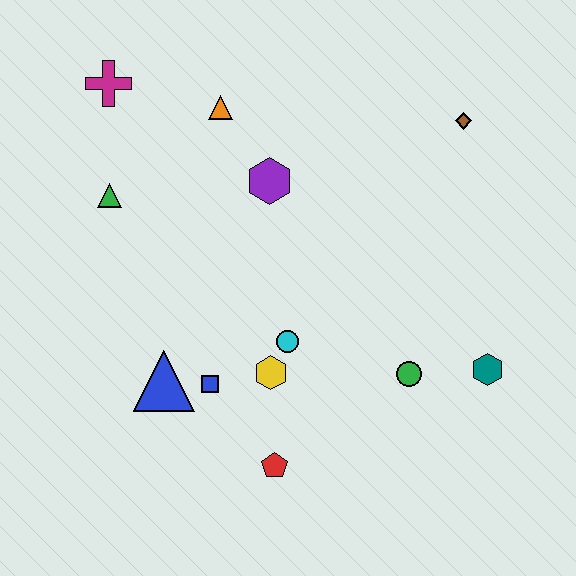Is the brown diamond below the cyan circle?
No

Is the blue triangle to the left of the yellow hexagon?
Yes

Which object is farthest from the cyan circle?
The magenta cross is farthest from the cyan circle.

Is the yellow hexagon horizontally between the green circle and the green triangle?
Yes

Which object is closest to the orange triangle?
The purple hexagon is closest to the orange triangle.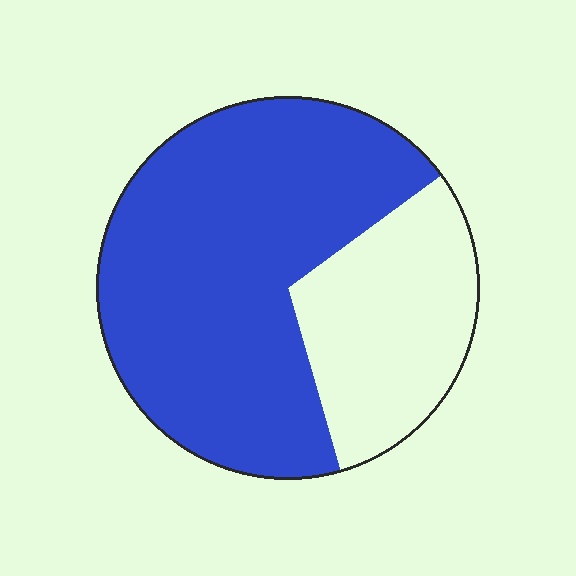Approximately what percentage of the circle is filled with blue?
Approximately 70%.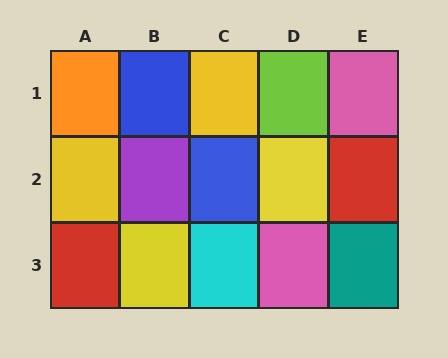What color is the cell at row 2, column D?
Yellow.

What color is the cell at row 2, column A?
Yellow.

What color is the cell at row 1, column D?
Lime.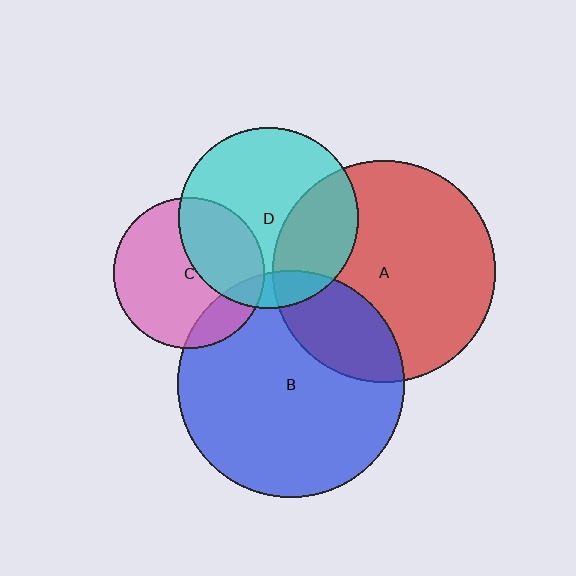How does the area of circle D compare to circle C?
Approximately 1.4 times.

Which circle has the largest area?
Circle B (blue).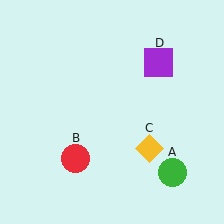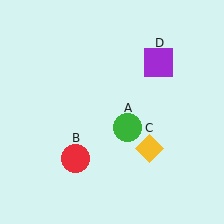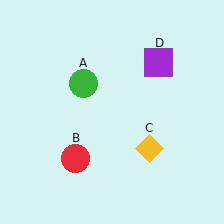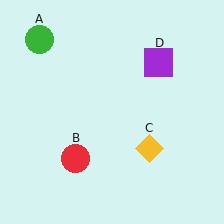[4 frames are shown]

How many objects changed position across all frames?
1 object changed position: green circle (object A).